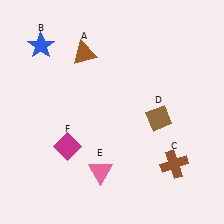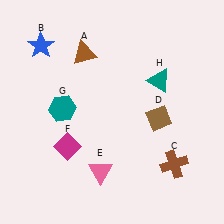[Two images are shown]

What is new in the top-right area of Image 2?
A teal triangle (H) was added in the top-right area of Image 2.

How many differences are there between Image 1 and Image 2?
There are 2 differences between the two images.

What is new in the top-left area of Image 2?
A teal hexagon (G) was added in the top-left area of Image 2.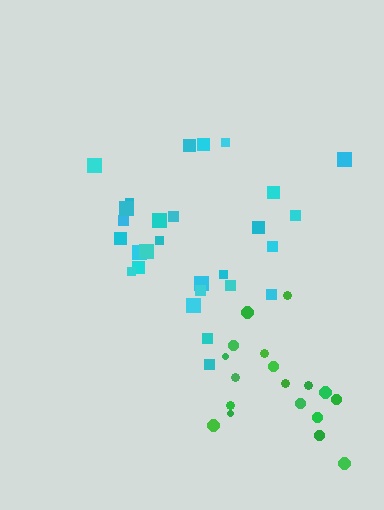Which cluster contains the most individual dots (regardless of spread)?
Cyan (28).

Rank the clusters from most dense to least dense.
green, cyan.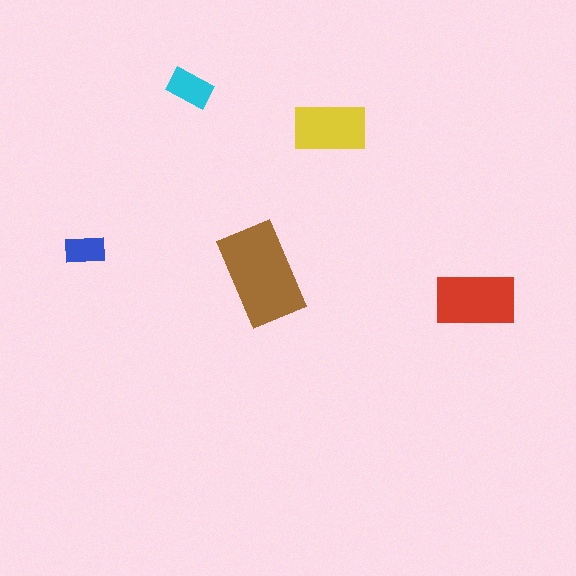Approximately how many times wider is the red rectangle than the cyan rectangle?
About 2 times wider.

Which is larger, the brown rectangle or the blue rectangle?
The brown one.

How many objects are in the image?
There are 5 objects in the image.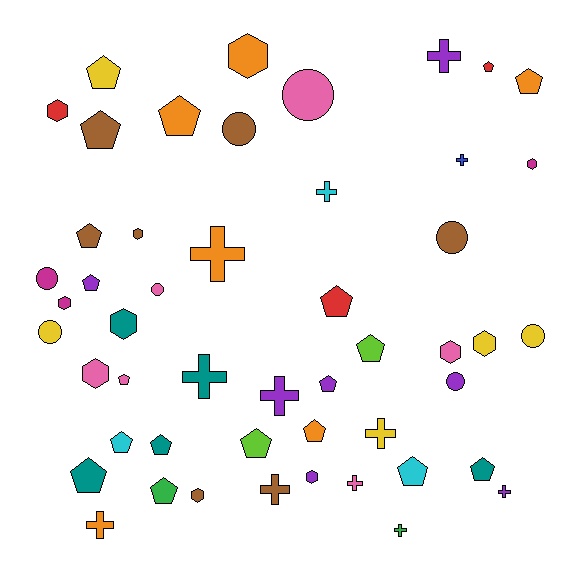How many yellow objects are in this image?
There are 5 yellow objects.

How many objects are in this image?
There are 50 objects.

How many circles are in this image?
There are 8 circles.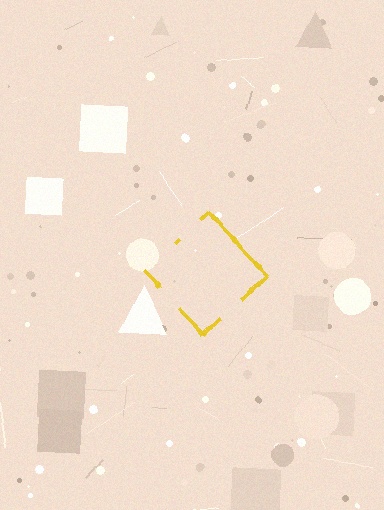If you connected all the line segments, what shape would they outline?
They would outline a diamond.